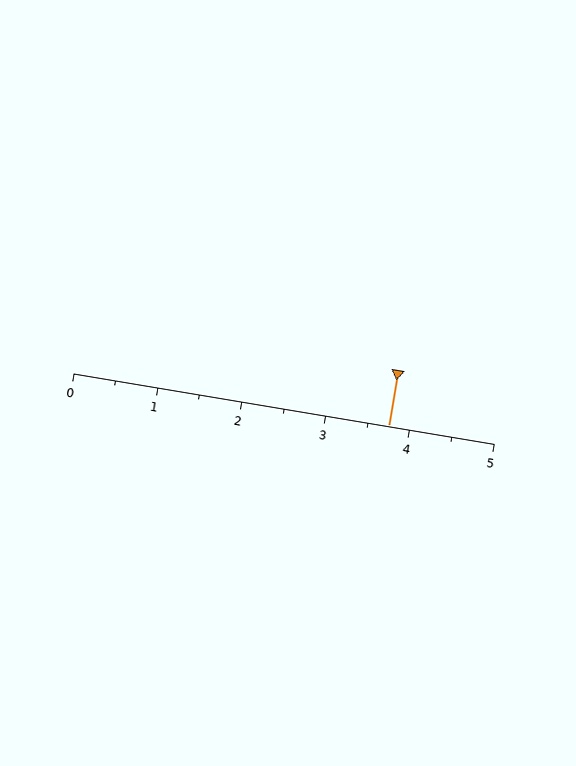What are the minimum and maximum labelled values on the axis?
The axis runs from 0 to 5.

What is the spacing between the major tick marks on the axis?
The major ticks are spaced 1 apart.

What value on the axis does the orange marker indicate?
The marker indicates approximately 3.8.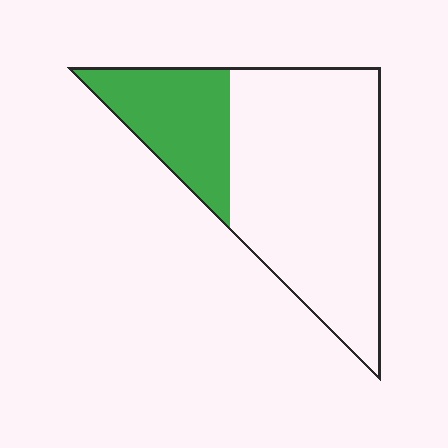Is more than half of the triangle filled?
No.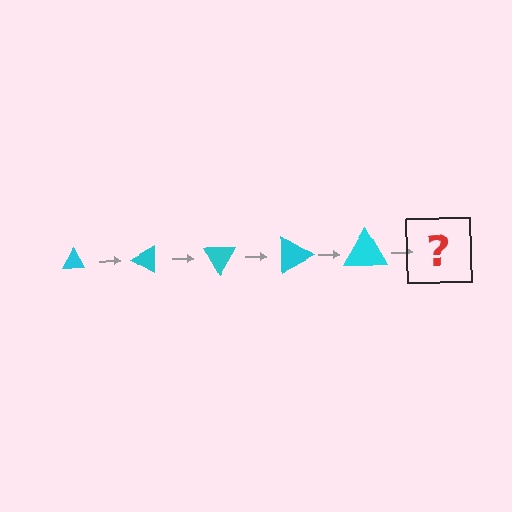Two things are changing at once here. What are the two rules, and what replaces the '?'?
The two rules are that the triangle grows larger each step and it rotates 30 degrees each step. The '?' should be a triangle, larger than the previous one and rotated 150 degrees from the start.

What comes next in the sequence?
The next element should be a triangle, larger than the previous one and rotated 150 degrees from the start.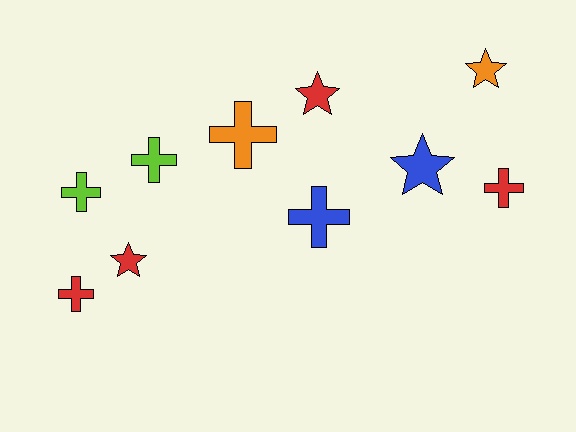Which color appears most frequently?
Red, with 4 objects.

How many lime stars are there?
There are no lime stars.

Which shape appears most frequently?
Cross, with 6 objects.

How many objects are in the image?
There are 10 objects.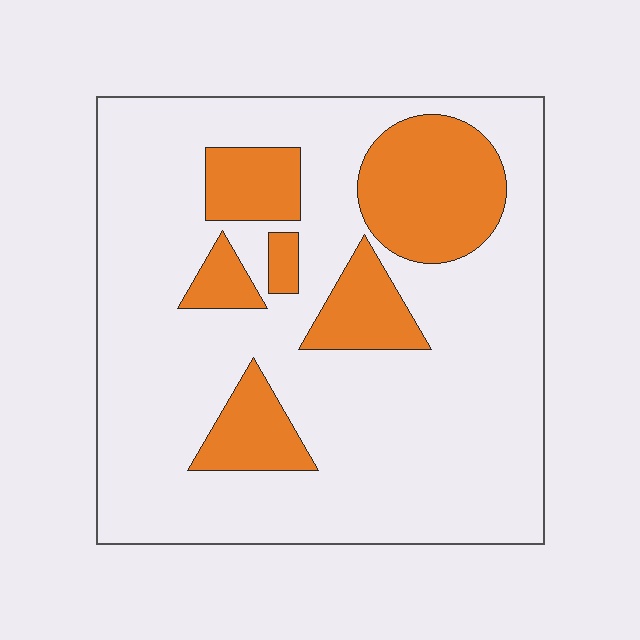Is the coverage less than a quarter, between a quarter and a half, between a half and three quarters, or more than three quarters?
Less than a quarter.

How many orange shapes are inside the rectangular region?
6.